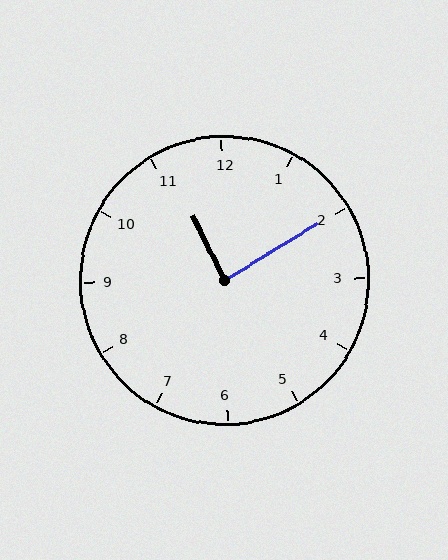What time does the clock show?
11:10.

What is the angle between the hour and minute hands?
Approximately 85 degrees.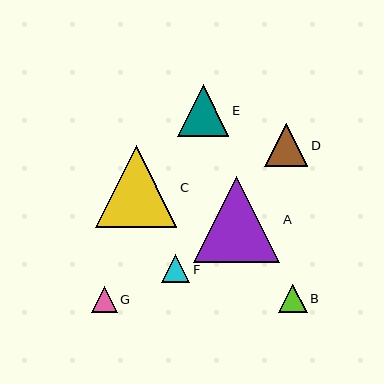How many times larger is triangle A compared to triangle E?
Triangle A is approximately 1.7 times the size of triangle E.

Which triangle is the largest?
Triangle A is the largest with a size of approximately 86 pixels.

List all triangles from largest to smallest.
From largest to smallest: A, C, E, D, B, F, G.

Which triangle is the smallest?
Triangle G is the smallest with a size of approximately 26 pixels.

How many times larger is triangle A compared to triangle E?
Triangle A is approximately 1.7 times the size of triangle E.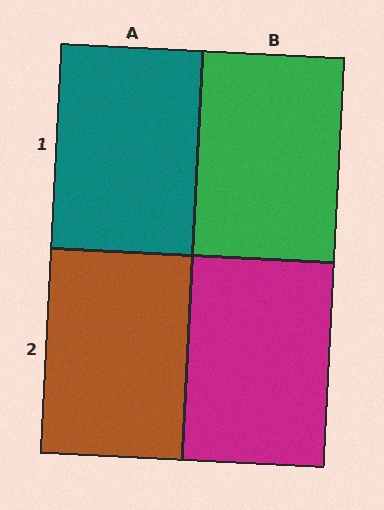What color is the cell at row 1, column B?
Green.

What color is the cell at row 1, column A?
Teal.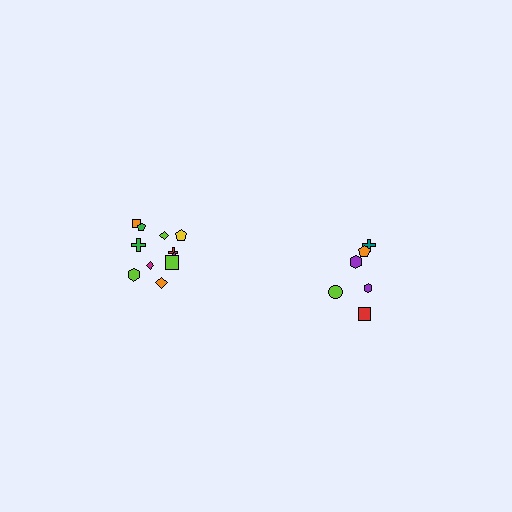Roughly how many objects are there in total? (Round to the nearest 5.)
Roughly 20 objects in total.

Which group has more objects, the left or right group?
The left group.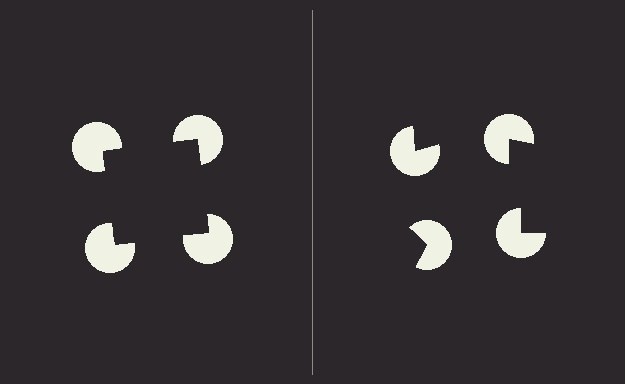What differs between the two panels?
The pac-man discs are positioned identically on both sides; only the wedge orientations differ. On the left they align to a square; on the right they are misaligned.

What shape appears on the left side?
An illusory square.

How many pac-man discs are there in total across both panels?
8 — 4 on each side.